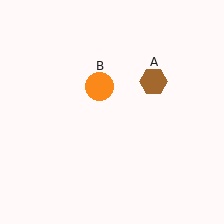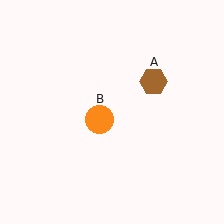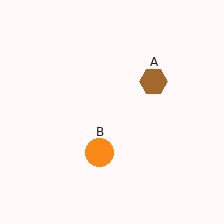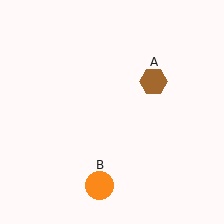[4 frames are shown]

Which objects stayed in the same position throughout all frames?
Brown hexagon (object A) remained stationary.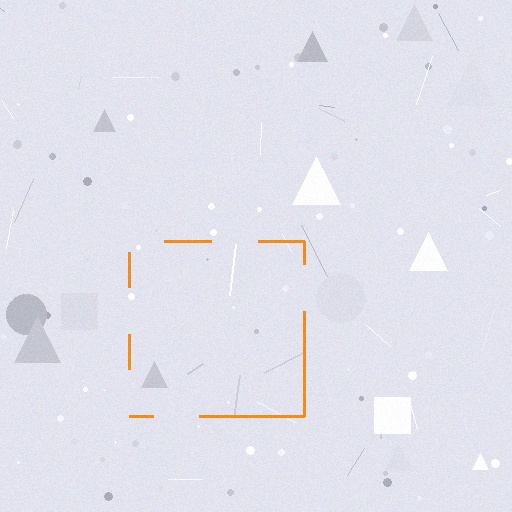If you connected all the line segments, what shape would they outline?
They would outline a square.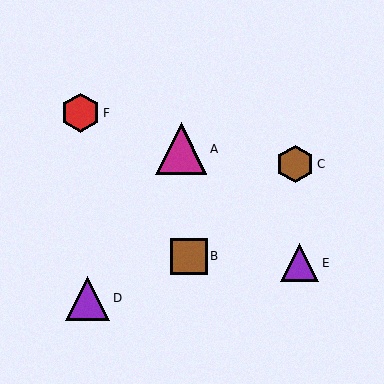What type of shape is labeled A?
Shape A is a magenta triangle.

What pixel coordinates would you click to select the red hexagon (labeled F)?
Click at (81, 113) to select the red hexagon F.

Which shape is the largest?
The magenta triangle (labeled A) is the largest.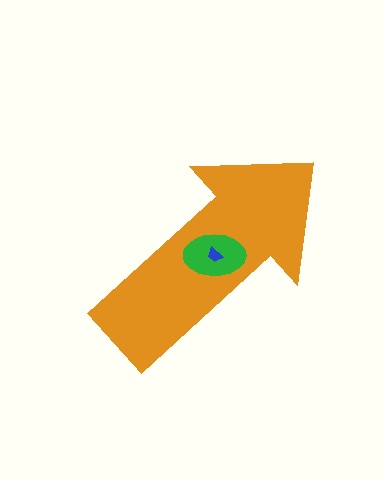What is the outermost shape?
The orange arrow.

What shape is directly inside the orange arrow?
The green ellipse.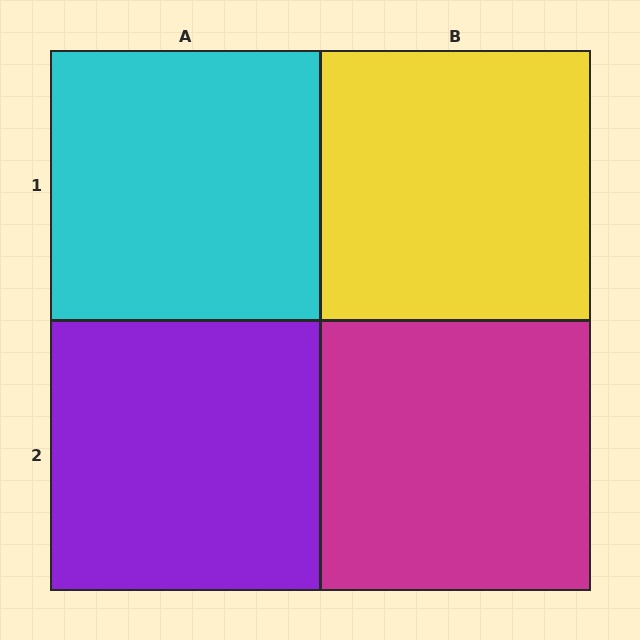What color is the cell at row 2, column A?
Purple.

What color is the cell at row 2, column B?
Magenta.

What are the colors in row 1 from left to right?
Cyan, yellow.